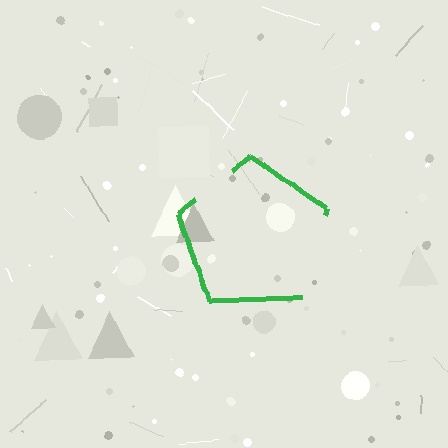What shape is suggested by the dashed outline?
The dashed outline suggests a pentagon.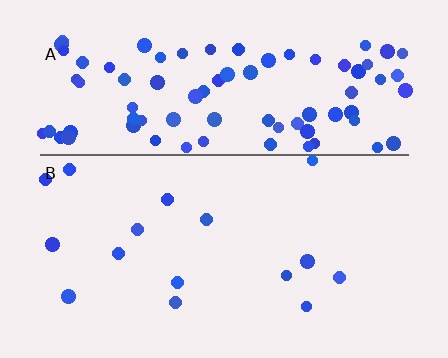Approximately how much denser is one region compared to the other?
Approximately 5.7× — region A over region B.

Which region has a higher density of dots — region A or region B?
A (the top).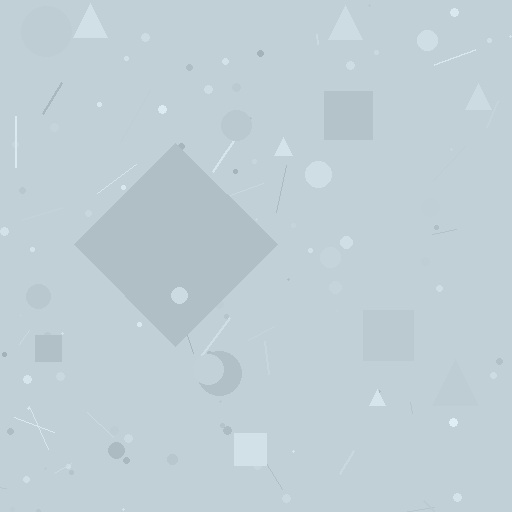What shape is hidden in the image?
A diamond is hidden in the image.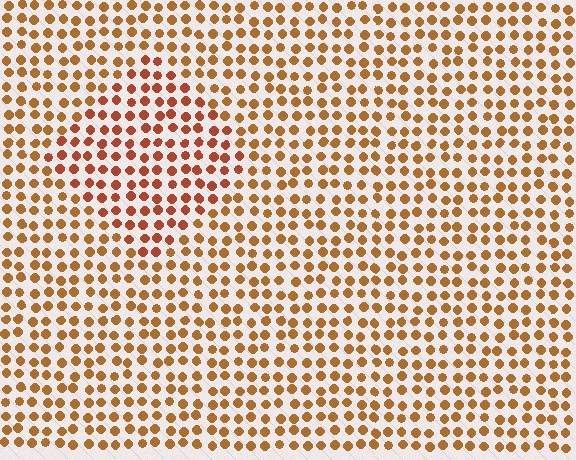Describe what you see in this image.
The image is filled with small brown elements in a uniform arrangement. A diamond-shaped region is visible where the elements are tinted to a slightly different hue, forming a subtle color boundary.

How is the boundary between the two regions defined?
The boundary is defined purely by a slight shift in hue (about 20 degrees). Spacing, size, and orientation are identical on both sides.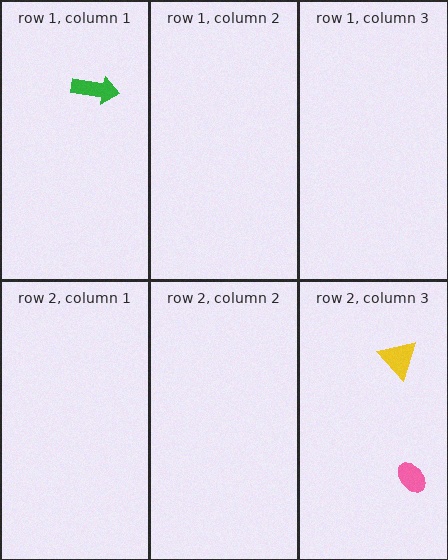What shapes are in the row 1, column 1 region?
The green arrow.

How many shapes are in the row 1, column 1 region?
1.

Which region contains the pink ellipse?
The row 2, column 3 region.